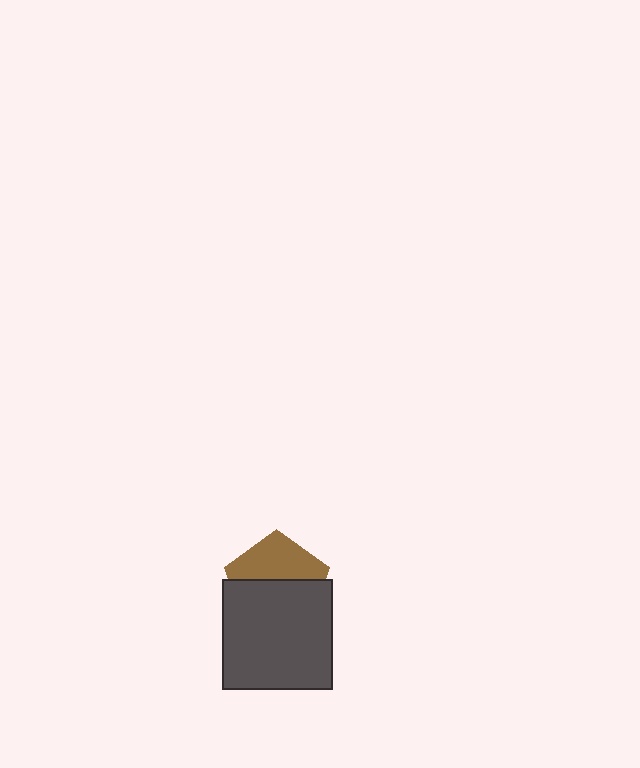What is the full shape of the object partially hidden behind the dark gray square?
The partially hidden object is a brown pentagon.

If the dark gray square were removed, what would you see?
You would see the complete brown pentagon.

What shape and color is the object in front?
The object in front is a dark gray square.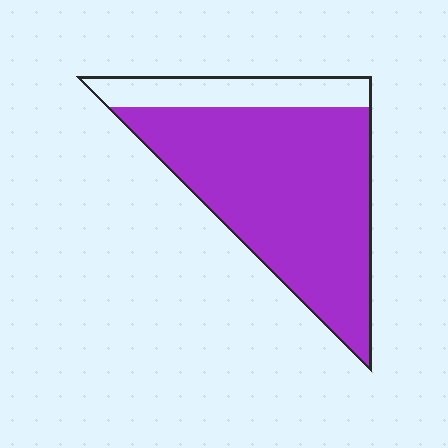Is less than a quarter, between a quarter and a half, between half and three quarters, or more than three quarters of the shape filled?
More than three quarters.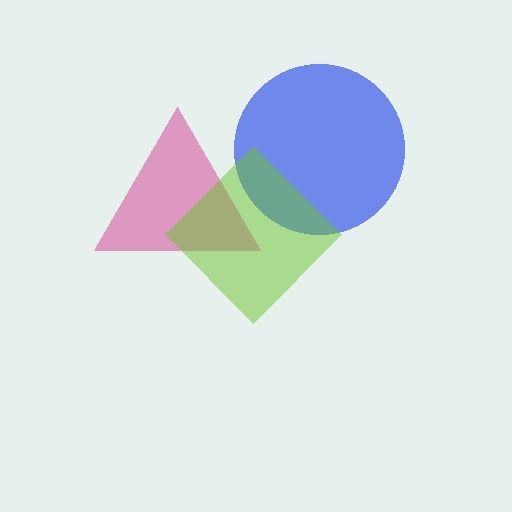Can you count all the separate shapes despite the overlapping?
Yes, there are 3 separate shapes.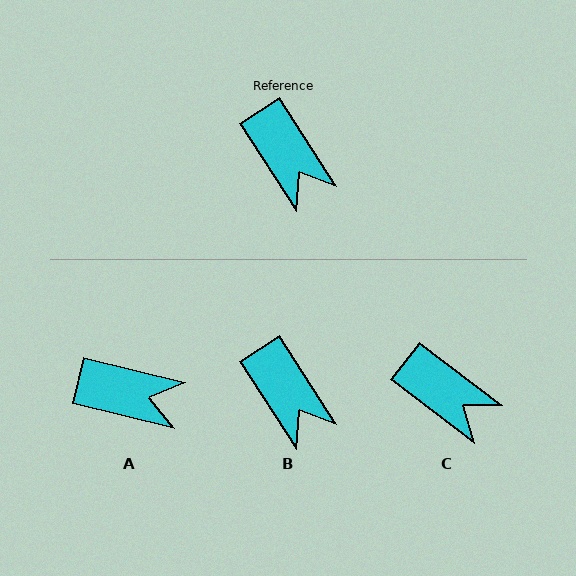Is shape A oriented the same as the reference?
No, it is off by about 44 degrees.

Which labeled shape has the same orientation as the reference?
B.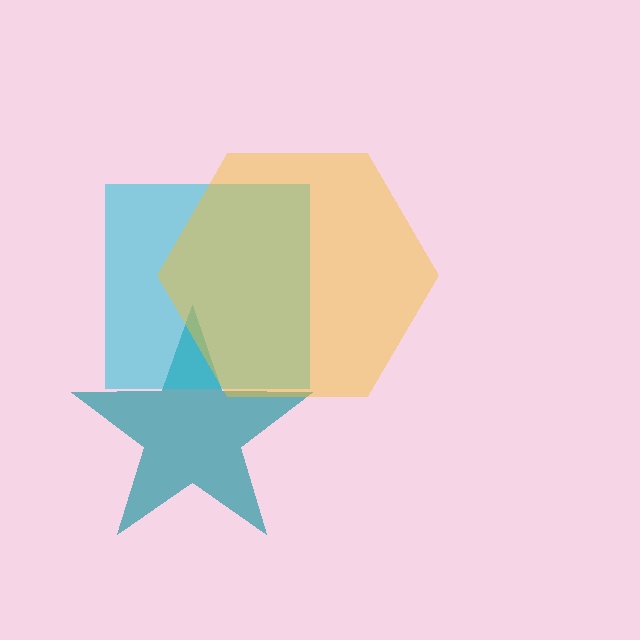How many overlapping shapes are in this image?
There are 3 overlapping shapes in the image.